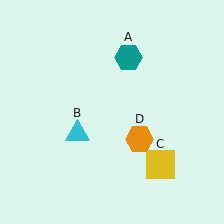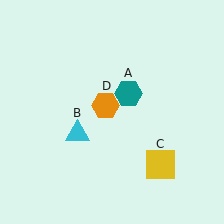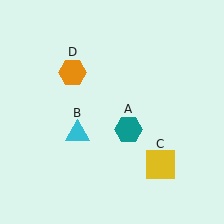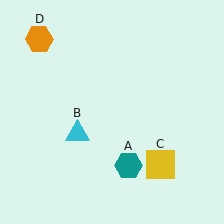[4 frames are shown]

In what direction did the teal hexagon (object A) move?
The teal hexagon (object A) moved down.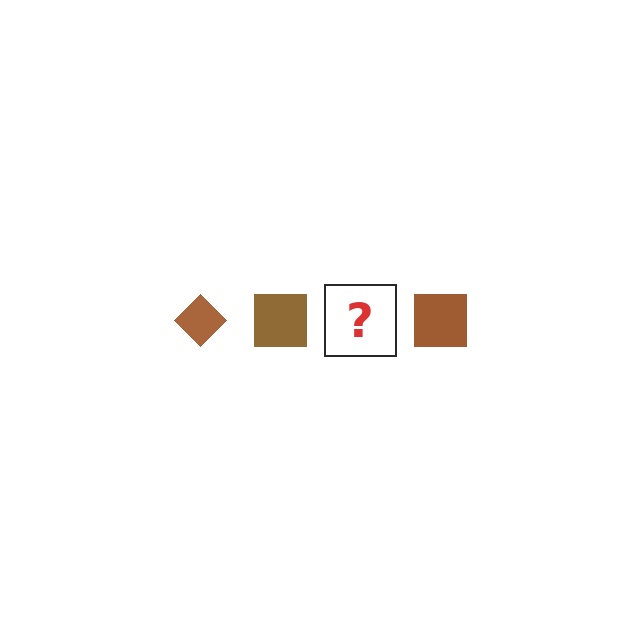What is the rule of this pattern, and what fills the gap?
The rule is that the pattern cycles through diamond, square shapes in brown. The gap should be filled with a brown diamond.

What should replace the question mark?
The question mark should be replaced with a brown diamond.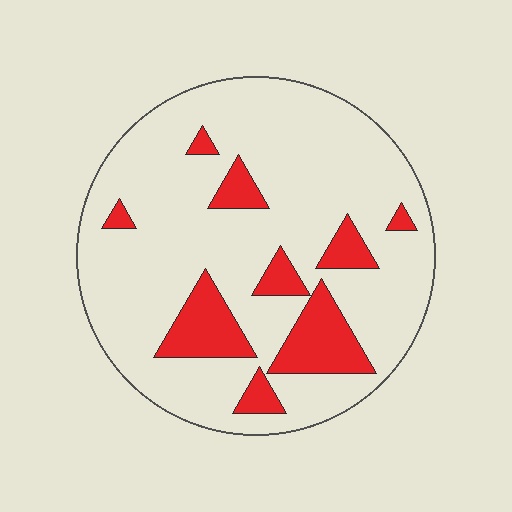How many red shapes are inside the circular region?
9.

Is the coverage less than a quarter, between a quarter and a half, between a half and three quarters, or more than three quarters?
Less than a quarter.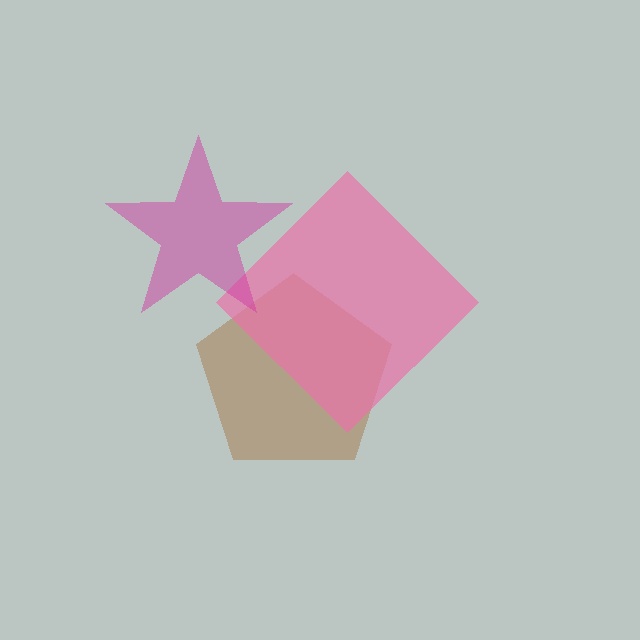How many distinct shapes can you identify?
There are 3 distinct shapes: a brown pentagon, a pink diamond, a magenta star.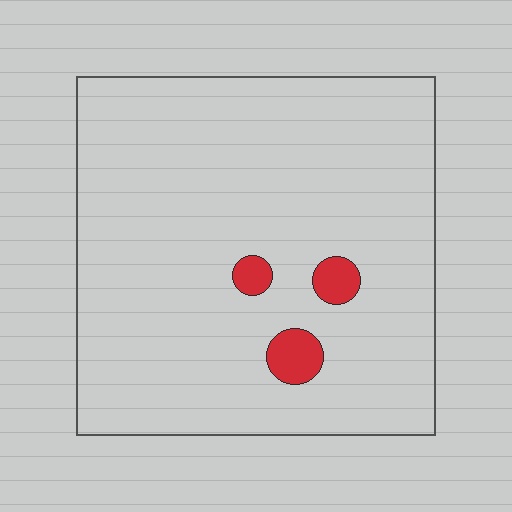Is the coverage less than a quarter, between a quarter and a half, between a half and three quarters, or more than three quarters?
Less than a quarter.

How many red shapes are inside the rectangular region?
3.